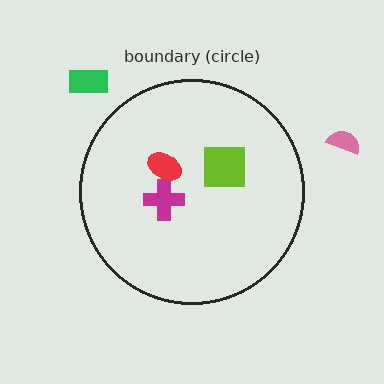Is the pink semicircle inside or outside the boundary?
Outside.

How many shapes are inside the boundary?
3 inside, 2 outside.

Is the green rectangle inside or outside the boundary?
Outside.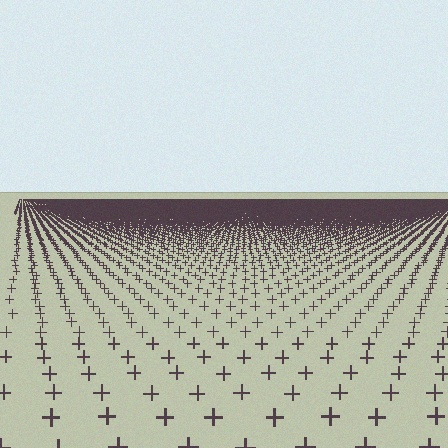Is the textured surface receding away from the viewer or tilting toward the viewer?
The surface is receding away from the viewer. Texture elements get smaller and denser toward the top.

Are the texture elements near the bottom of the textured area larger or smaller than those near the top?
Larger. Near the bottom, elements are closer to the viewer and appear at a bigger on-screen size.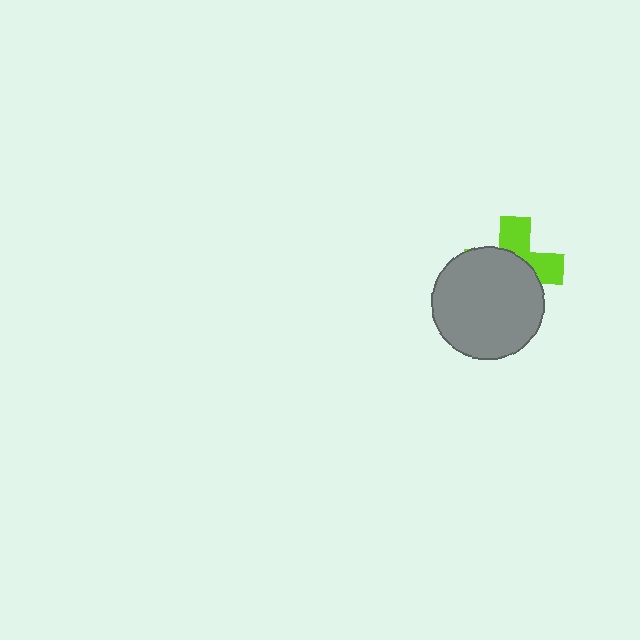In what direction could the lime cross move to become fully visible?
The lime cross could move toward the upper-right. That would shift it out from behind the gray circle entirely.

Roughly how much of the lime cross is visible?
A small part of it is visible (roughly 40%).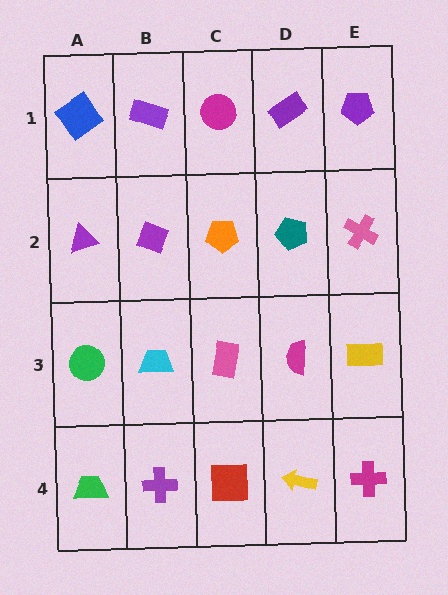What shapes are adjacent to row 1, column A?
A purple triangle (row 2, column A), a purple rectangle (row 1, column B).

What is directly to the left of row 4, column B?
A green trapezoid.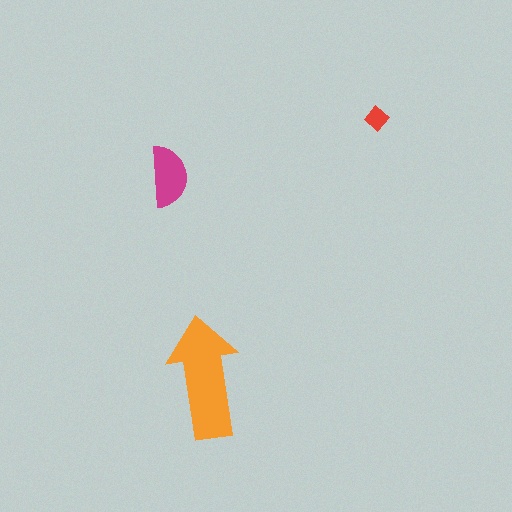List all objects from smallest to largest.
The red diamond, the magenta semicircle, the orange arrow.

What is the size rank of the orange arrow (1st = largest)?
1st.